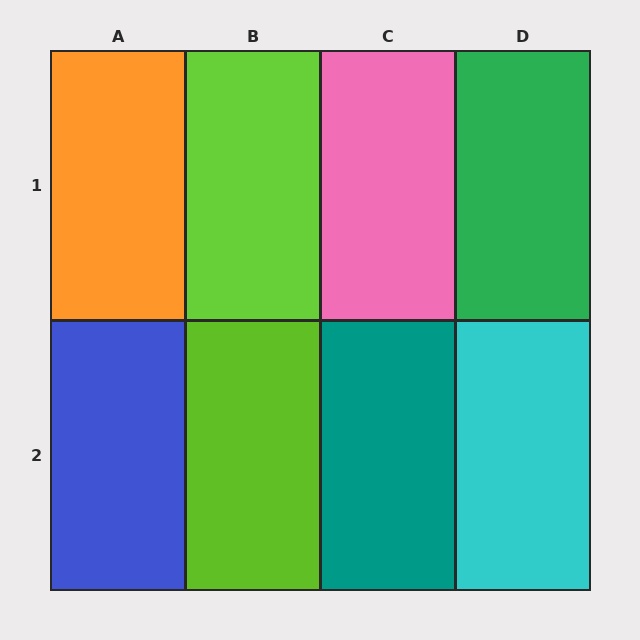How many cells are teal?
1 cell is teal.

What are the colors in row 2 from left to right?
Blue, lime, teal, cyan.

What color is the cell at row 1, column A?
Orange.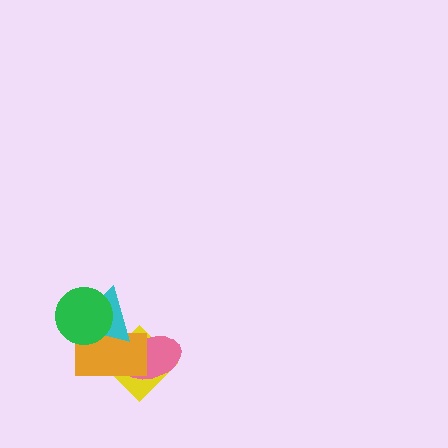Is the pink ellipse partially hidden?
Yes, it is partially covered by another shape.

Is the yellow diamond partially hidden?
Yes, it is partially covered by another shape.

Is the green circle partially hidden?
No, no other shape covers it.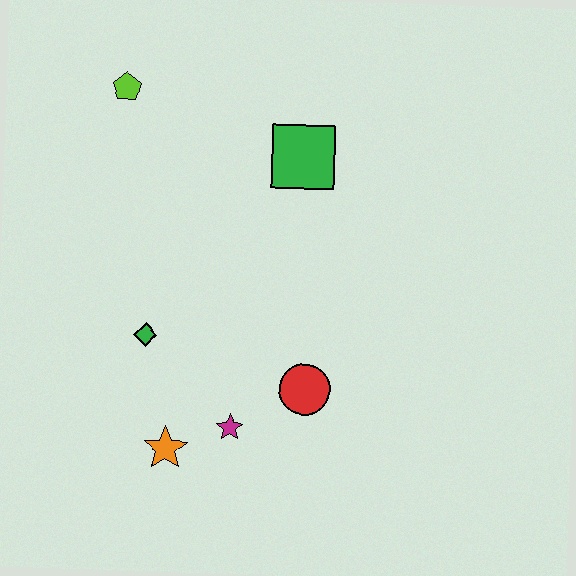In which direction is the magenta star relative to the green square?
The magenta star is below the green square.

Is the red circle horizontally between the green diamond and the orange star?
No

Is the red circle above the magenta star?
Yes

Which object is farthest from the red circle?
The lime pentagon is farthest from the red circle.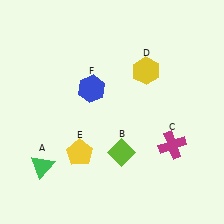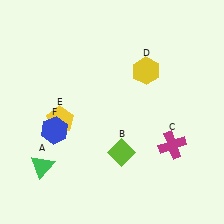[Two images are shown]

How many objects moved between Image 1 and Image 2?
2 objects moved between the two images.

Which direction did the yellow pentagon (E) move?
The yellow pentagon (E) moved up.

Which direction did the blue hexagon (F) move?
The blue hexagon (F) moved down.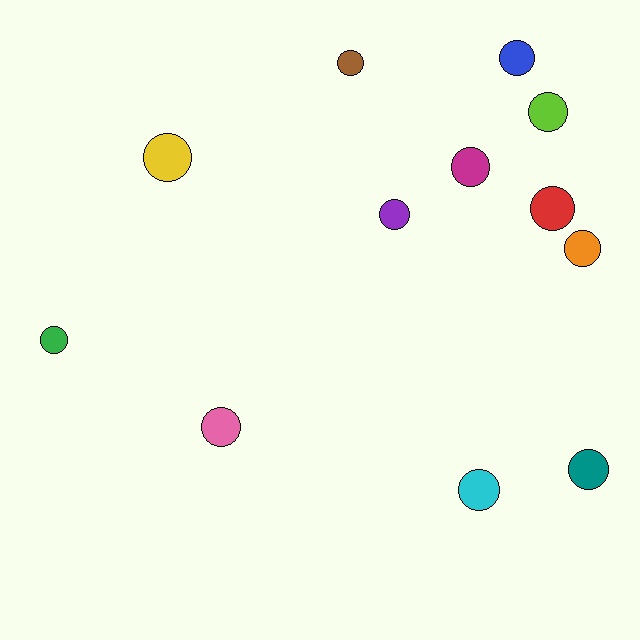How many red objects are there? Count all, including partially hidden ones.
There is 1 red object.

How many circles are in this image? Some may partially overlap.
There are 12 circles.